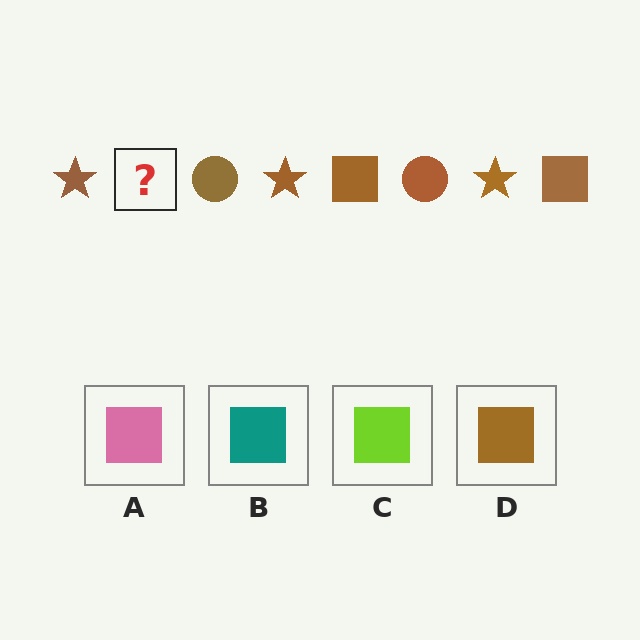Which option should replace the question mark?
Option D.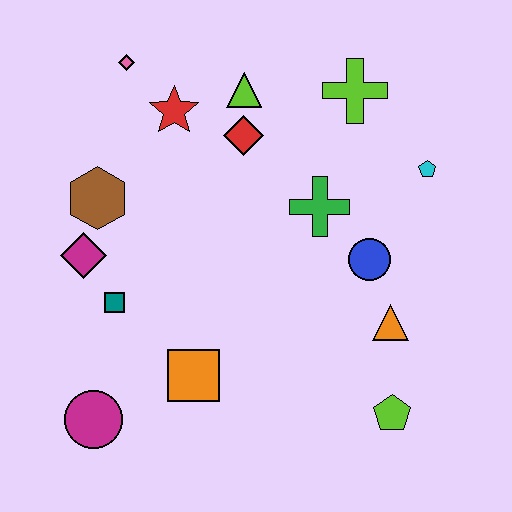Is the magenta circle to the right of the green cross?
No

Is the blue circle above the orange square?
Yes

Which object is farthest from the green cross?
The magenta circle is farthest from the green cross.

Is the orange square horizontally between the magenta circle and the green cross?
Yes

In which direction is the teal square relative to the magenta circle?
The teal square is above the magenta circle.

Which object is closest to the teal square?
The magenta diamond is closest to the teal square.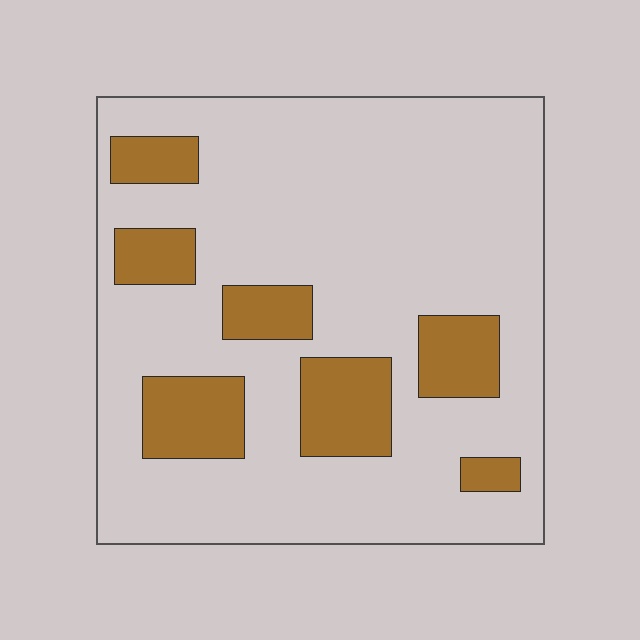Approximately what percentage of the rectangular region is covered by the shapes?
Approximately 20%.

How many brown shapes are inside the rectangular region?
7.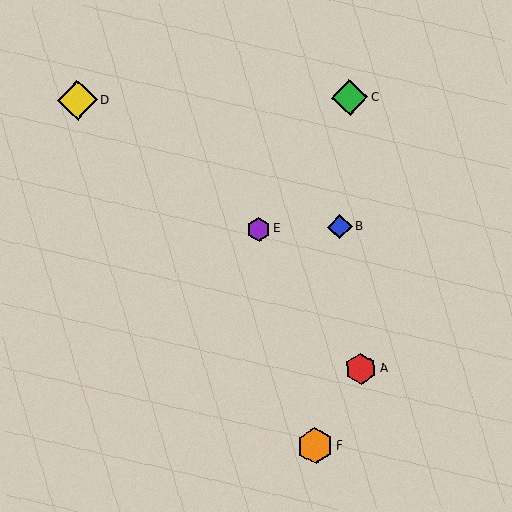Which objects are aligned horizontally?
Objects B, E are aligned horizontally.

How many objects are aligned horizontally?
2 objects (B, E) are aligned horizontally.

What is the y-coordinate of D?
Object D is at y≈100.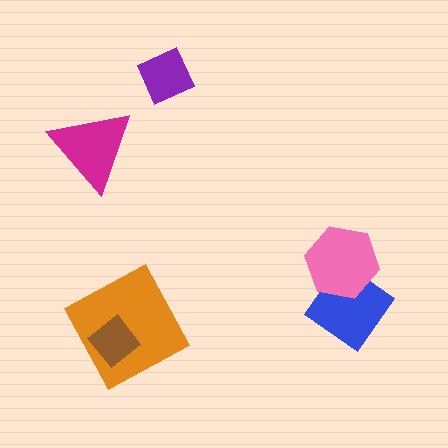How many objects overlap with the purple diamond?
0 objects overlap with the purple diamond.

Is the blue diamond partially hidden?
Yes, it is partially covered by another shape.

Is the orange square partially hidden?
Yes, it is partially covered by another shape.